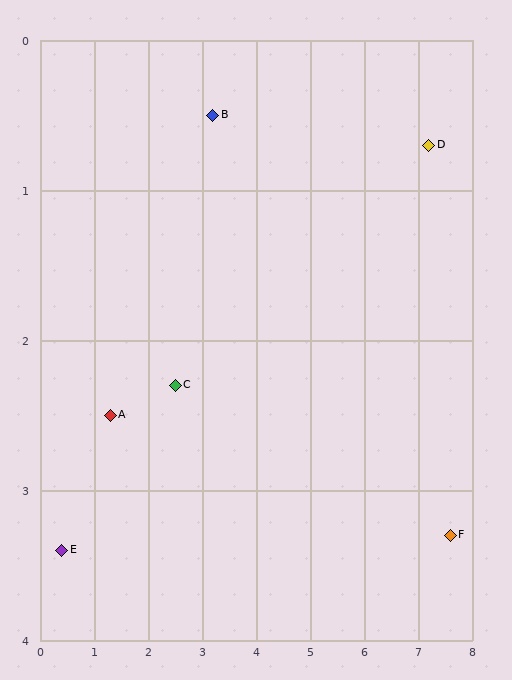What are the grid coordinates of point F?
Point F is at approximately (7.6, 3.3).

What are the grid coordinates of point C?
Point C is at approximately (2.5, 2.3).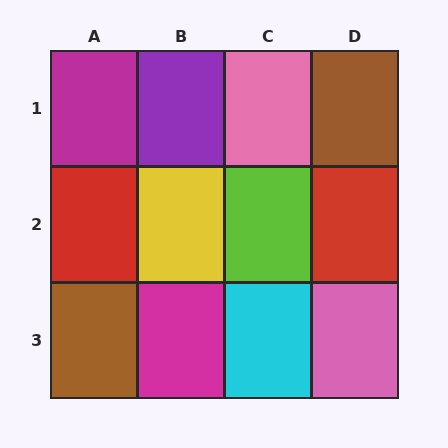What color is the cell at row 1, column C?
Pink.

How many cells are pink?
2 cells are pink.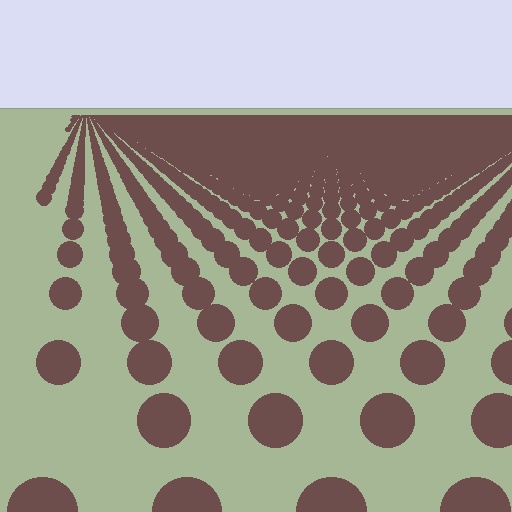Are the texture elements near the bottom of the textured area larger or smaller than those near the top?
Larger. Near the bottom, elements are closer to the viewer and appear at a bigger on-screen size.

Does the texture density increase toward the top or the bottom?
Density increases toward the top.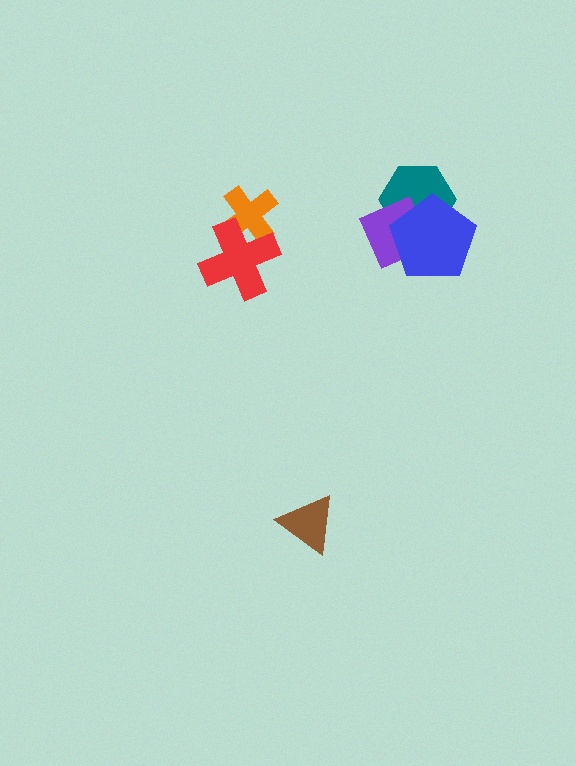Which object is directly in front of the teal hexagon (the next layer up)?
The purple diamond is directly in front of the teal hexagon.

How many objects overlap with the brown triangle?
0 objects overlap with the brown triangle.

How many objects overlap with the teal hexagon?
2 objects overlap with the teal hexagon.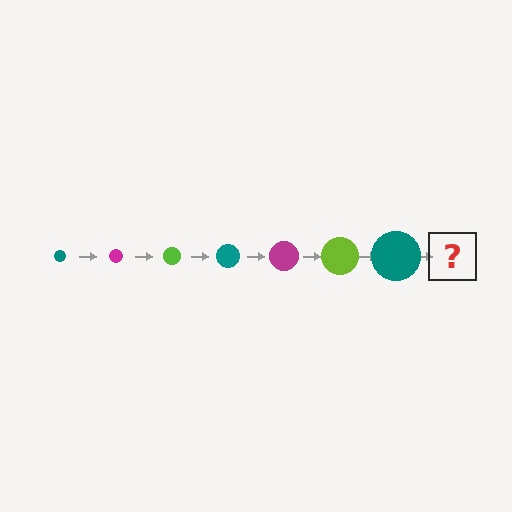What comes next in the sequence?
The next element should be a magenta circle, larger than the previous one.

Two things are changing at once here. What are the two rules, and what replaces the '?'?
The two rules are that the circle grows larger each step and the color cycles through teal, magenta, and lime. The '?' should be a magenta circle, larger than the previous one.